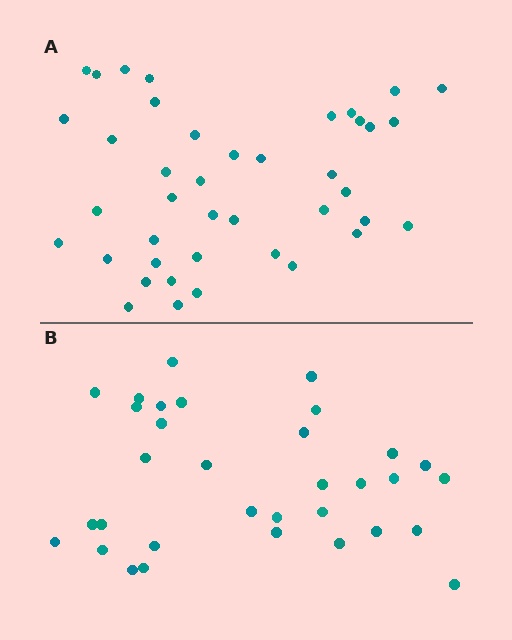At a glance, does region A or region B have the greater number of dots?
Region A (the top region) has more dots.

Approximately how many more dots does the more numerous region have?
Region A has roughly 8 or so more dots than region B.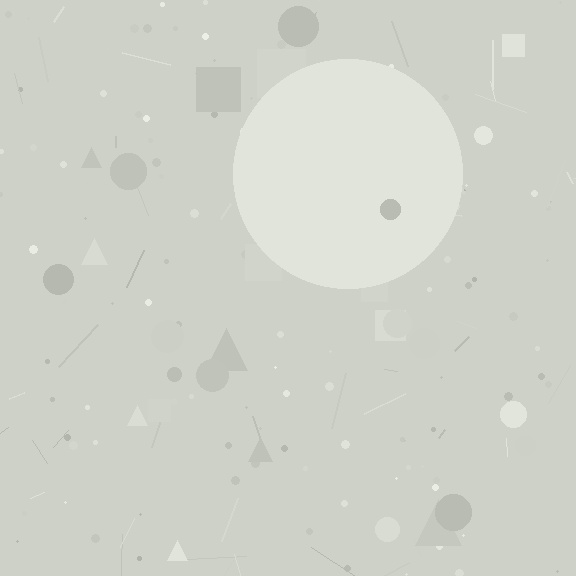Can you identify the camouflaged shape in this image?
The camouflaged shape is a circle.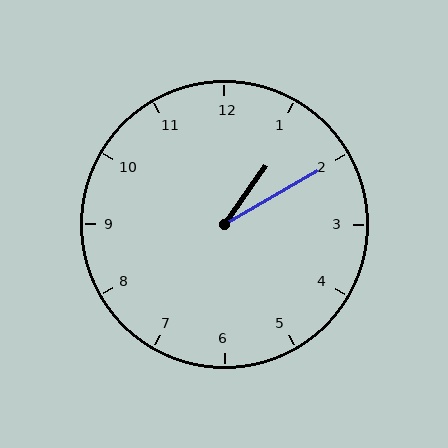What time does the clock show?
1:10.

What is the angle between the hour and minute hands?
Approximately 25 degrees.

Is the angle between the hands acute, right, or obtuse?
It is acute.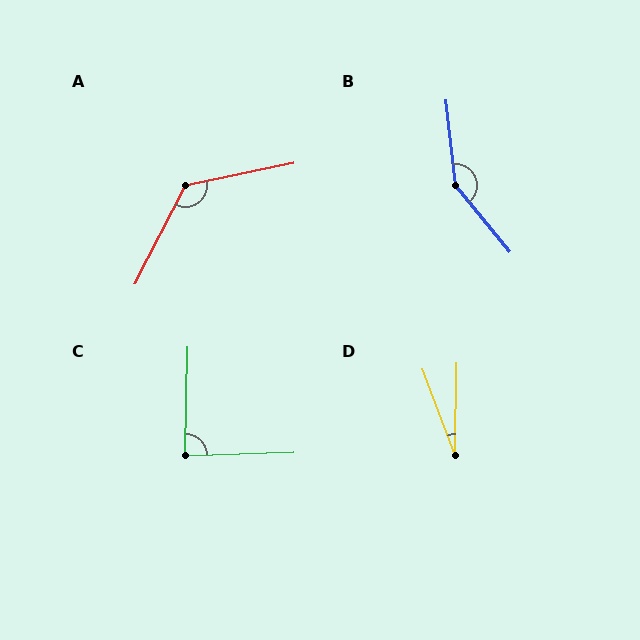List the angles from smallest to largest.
D (22°), C (87°), A (129°), B (146°).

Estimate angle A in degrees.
Approximately 129 degrees.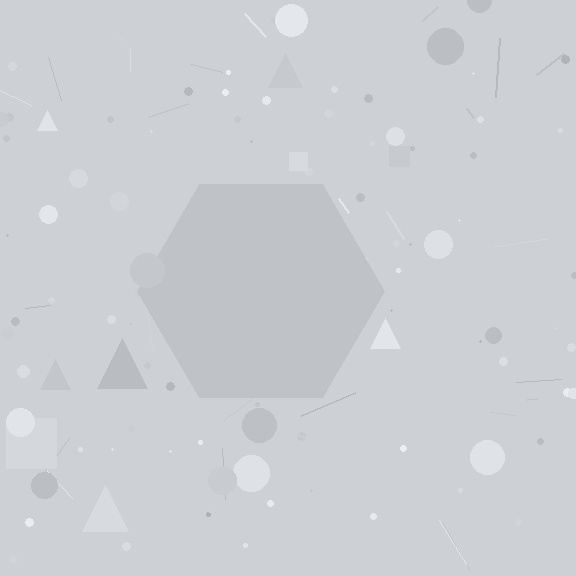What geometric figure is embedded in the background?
A hexagon is embedded in the background.